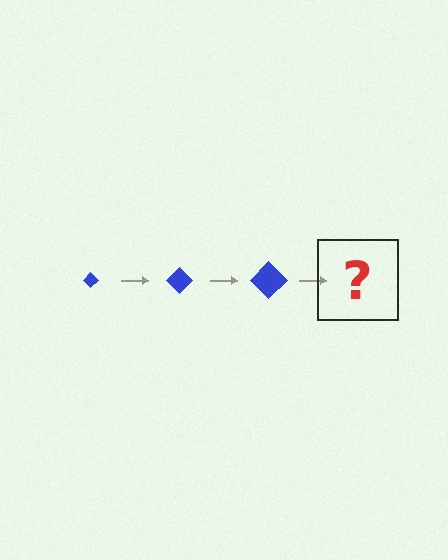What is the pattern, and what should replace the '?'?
The pattern is that the diamond gets progressively larger each step. The '?' should be a blue diamond, larger than the previous one.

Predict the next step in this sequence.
The next step is a blue diamond, larger than the previous one.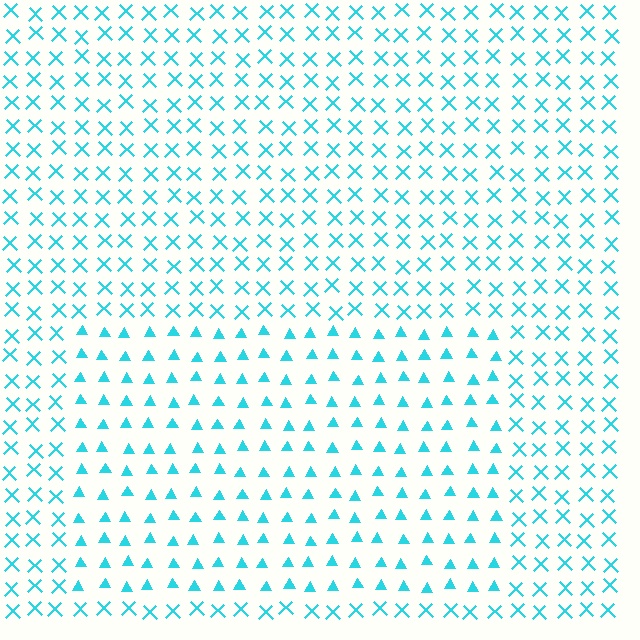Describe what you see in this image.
The image is filled with small cyan elements arranged in a uniform grid. A rectangle-shaped region contains triangles, while the surrounding area contains X marks. The boundary is defined purely by the change in element shape.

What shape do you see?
I see a rectangle.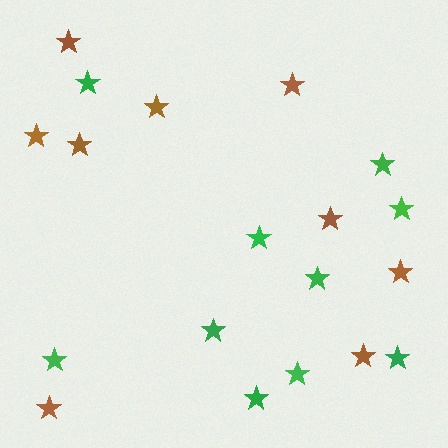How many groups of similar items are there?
There are 2 groups: one group of green stars (10) and one group of brown stars (9).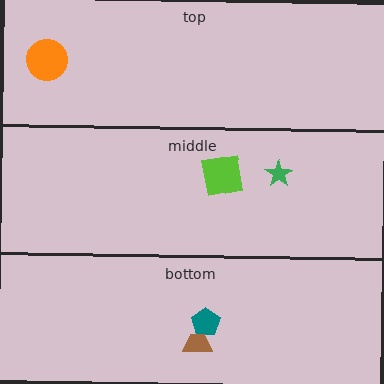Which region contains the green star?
The middle region.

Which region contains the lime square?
The middle region.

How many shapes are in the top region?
1.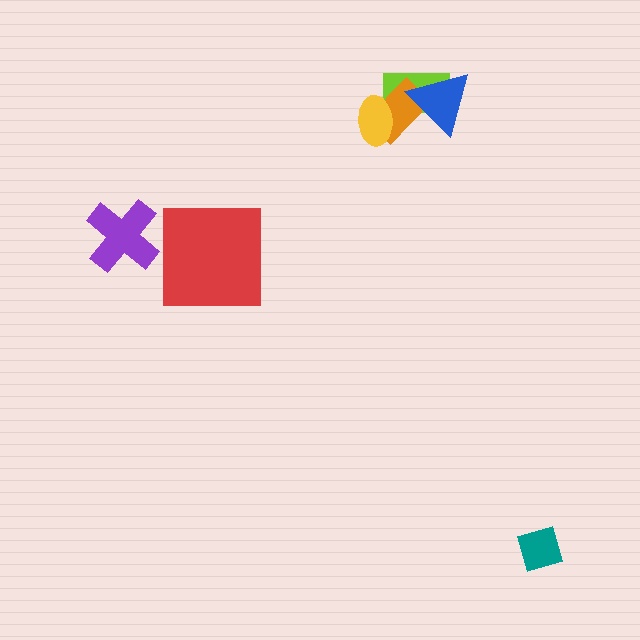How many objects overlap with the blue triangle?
2 objects overlap with the blue triangle.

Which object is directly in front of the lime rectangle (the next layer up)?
The orange rectangle is directly in front of the lime rectangle.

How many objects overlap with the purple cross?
0 objects overlap with the purple cross.